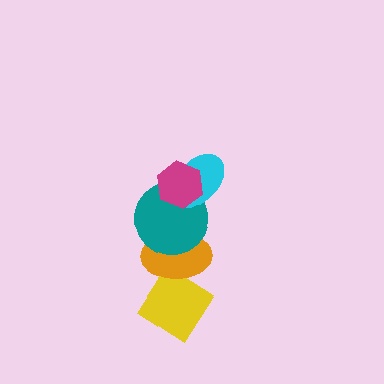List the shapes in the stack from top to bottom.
From top to bottom: the magenta hexagon, the cyan ellipse, the teal circle, the orange ellipse, the yellow diamond.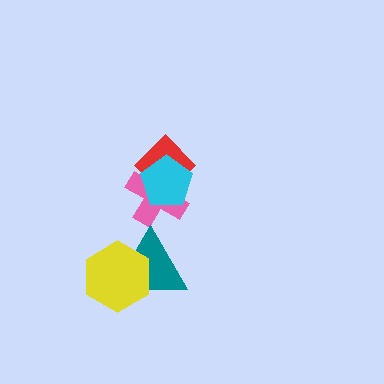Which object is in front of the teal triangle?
The yellow hexagon is in front of the teal triangle.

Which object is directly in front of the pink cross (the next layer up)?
The red diamond is directly in front of the pink cross.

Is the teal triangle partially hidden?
Yes, it is partially covered by another shape.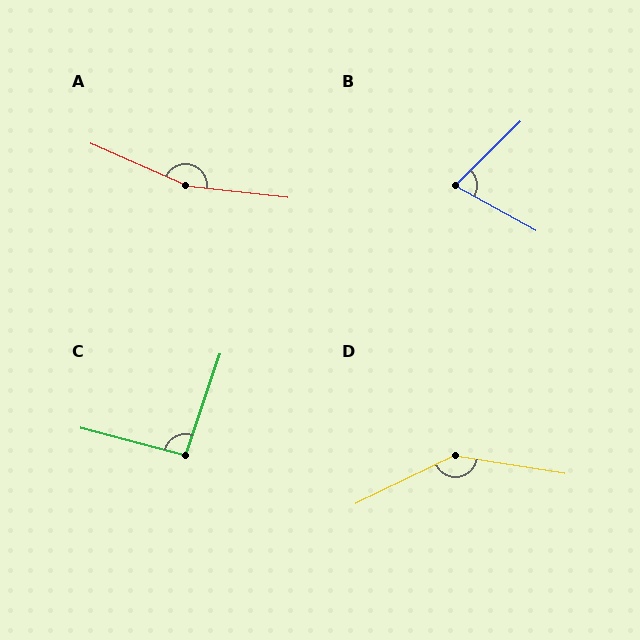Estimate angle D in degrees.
Approximately 145 degrees.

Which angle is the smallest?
B, at approximately 73 degrees.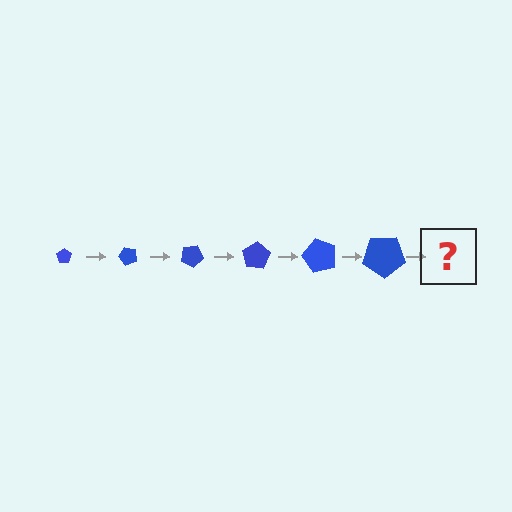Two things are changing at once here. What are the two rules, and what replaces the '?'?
The two rules are that the pentagon grows larger each step and it rotates 50 degrees each step. The '?' should be a pentagon, larger than the previous one and rotated 300 degrees from the start.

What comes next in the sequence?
The next element should be a pentagon, larger than the previous one and rotated 300 degrees from the start.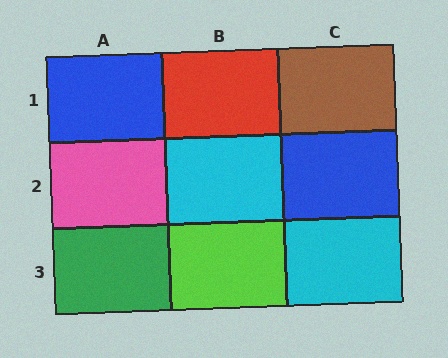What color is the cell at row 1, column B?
Red.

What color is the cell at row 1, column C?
Brown.